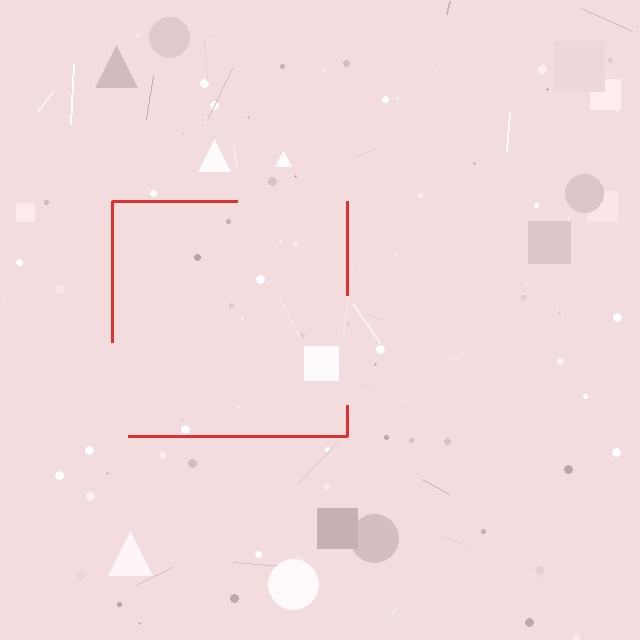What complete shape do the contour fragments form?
The contour fragments form a square.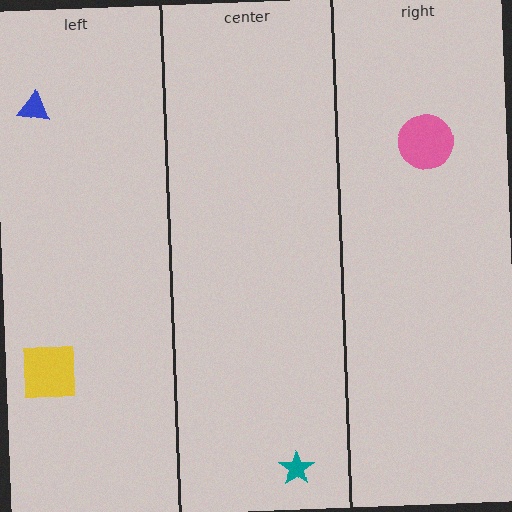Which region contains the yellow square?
The left region.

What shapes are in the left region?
The blue triangle, the yellow square.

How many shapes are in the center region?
1.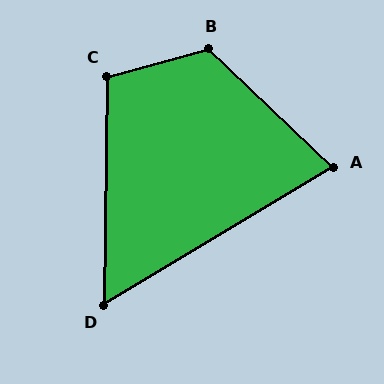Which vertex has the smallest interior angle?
D, at approximately 58 degrees.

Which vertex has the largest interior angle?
B, at approximately 122 degrees.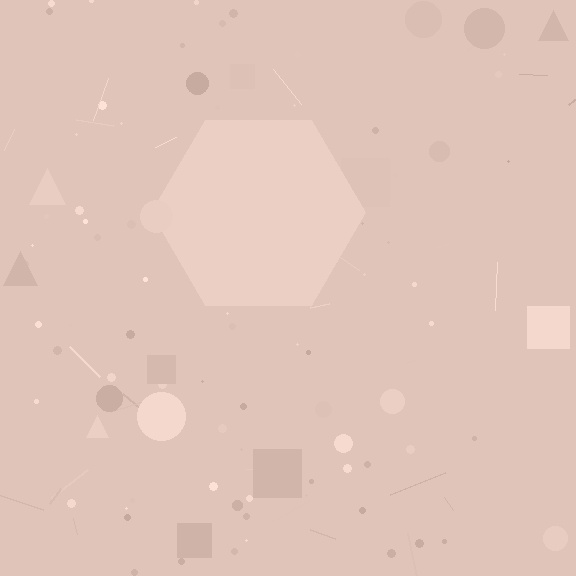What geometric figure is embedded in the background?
A hexagon is embedded in the background.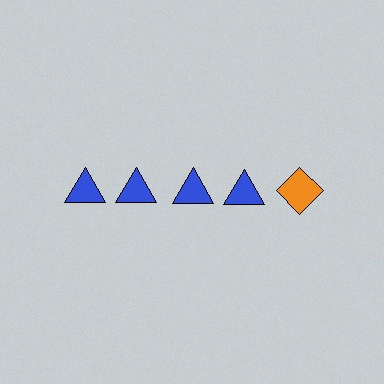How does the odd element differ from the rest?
It differs in both color (orange instead of blue) and shape (diamond instead of triangle).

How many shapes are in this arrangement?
There are 5 shapes arranged in a grid pattern.